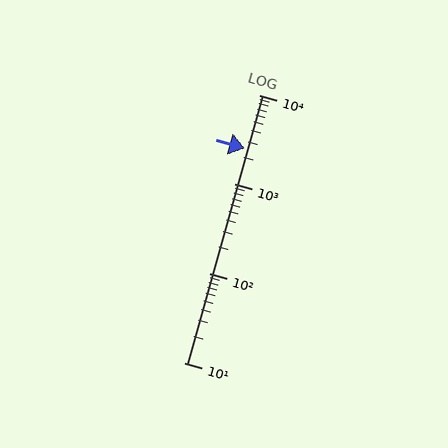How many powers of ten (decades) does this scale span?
The scale spans 3 decades, from 10 to 10000.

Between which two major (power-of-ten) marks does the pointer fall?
The pointer is between 1000 and 10000.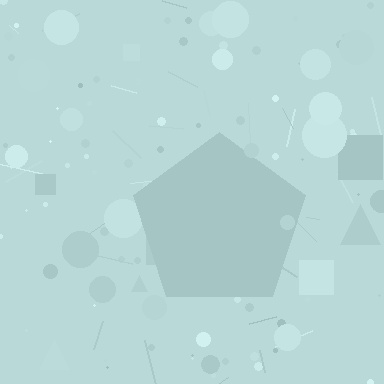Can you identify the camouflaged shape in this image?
The camouflaged shape is a pentagon.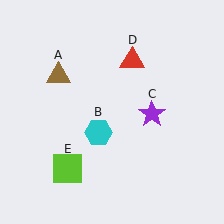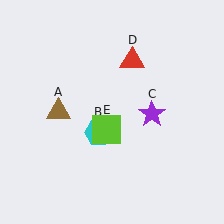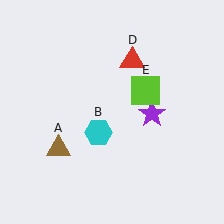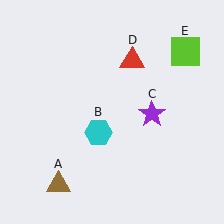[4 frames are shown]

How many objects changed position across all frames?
2 objects changed position: brown triangle (object A), lime square (object E).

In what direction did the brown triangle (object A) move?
The brown triangle (object A) moved down.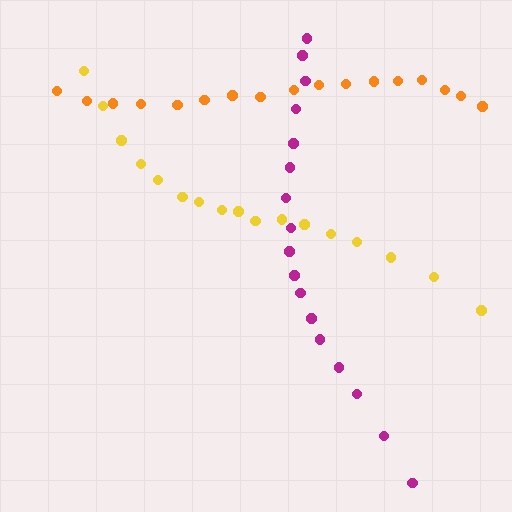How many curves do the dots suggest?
There are 3 distinct paths.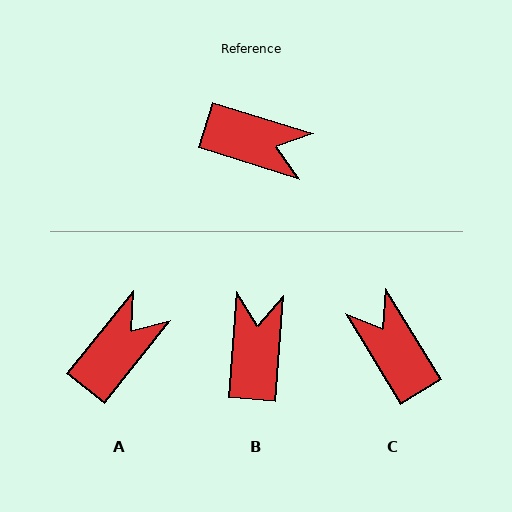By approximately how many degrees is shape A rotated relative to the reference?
Approximately 68 degrees counter-clockwise.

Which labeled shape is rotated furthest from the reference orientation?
C, about 139 degrees away.